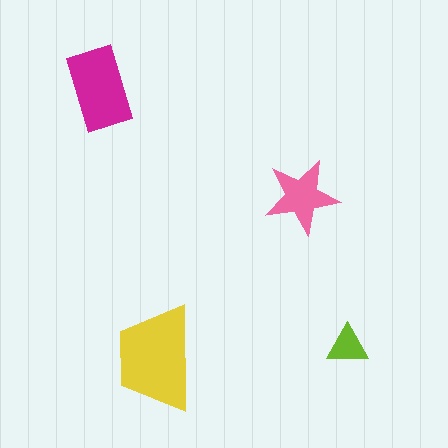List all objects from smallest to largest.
The lime triangle, the pink star, the magenta rectangle, the yellow trapezoid.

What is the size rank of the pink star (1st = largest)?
3rd.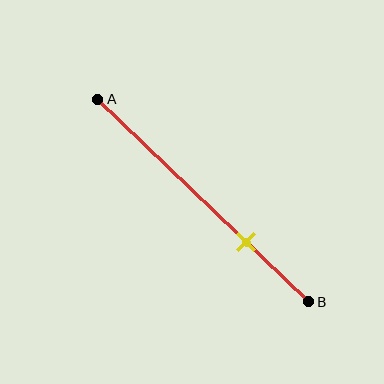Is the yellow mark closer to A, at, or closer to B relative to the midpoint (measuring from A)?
The yellow mark is closer to point B than the midpoint of segment AB.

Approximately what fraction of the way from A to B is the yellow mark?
The yellow mark is approximately 70% of the way from A to B.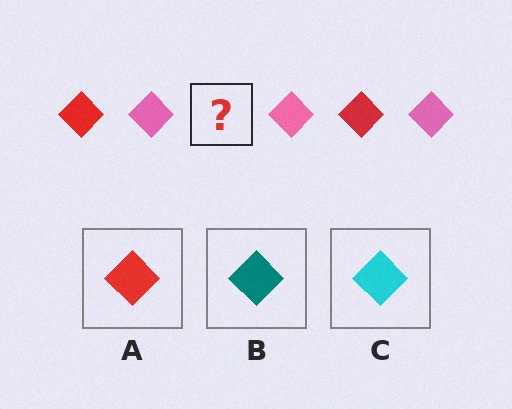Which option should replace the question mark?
Option A.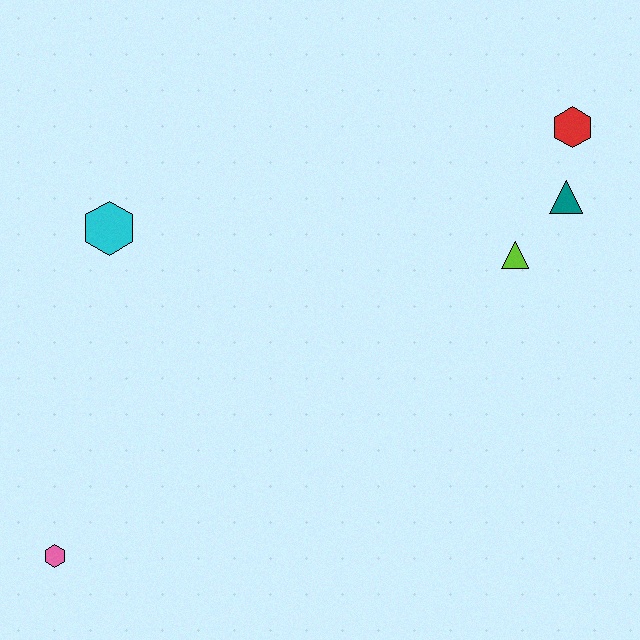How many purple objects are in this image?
There are no purple objects.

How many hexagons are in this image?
There are 3 hexagons.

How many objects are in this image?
There are 5 objects.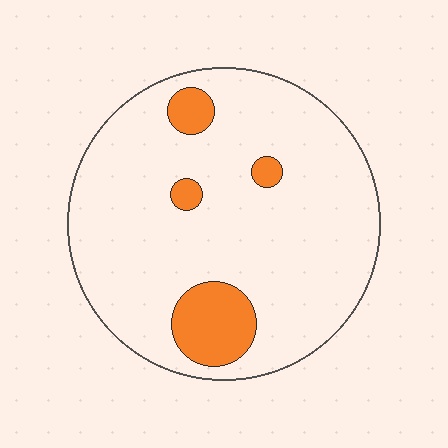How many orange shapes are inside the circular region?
4.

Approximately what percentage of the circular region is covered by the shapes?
Approximately 10%.